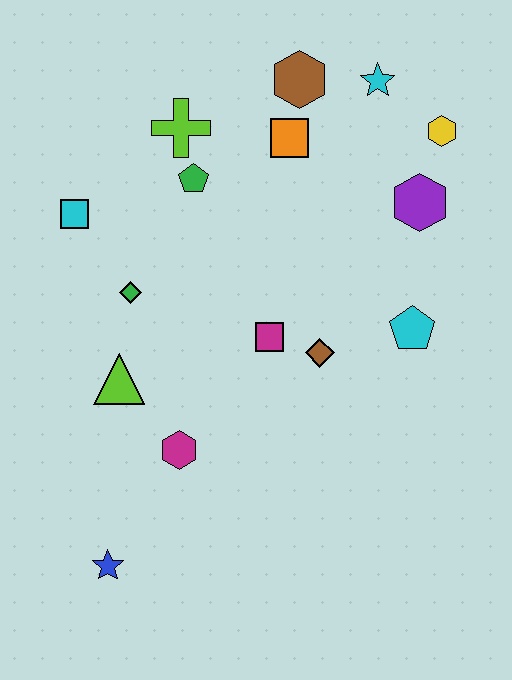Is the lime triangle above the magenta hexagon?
Yes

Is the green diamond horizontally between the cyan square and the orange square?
Yes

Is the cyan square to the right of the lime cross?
No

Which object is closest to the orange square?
The brown hexagon is closest to the orange square.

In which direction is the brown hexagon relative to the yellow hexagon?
The brown hexagon is to the left of the yellow hexagon.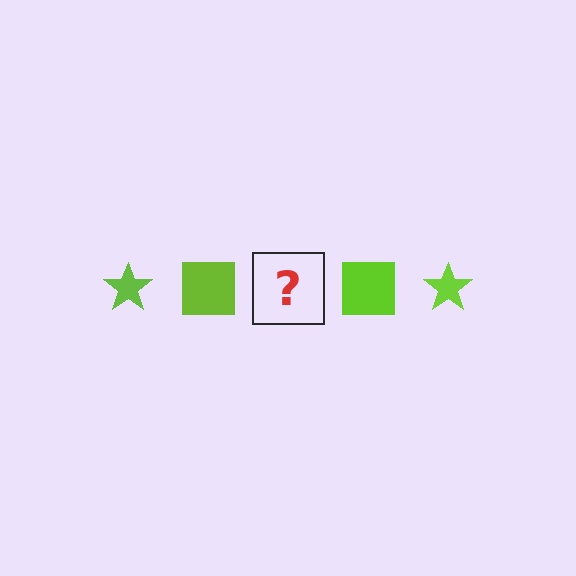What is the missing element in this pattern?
The missing element is a lime star.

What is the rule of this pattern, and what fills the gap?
The rule is that the pattern cycles through star, square shapes in lime. The gap should be filled with a lime star.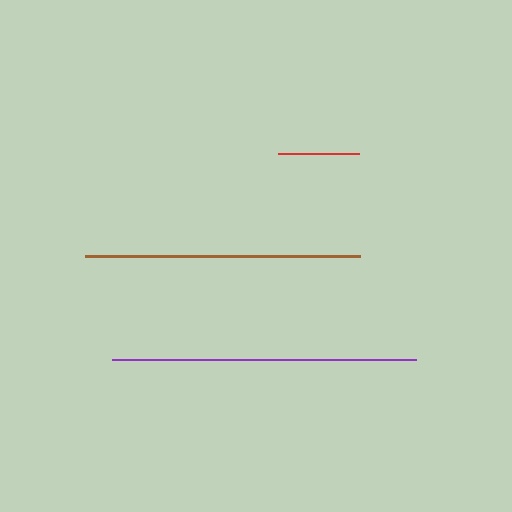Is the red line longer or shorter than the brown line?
The brown line is longer than the red line.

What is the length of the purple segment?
The purple segment is approximately 305 pixels long.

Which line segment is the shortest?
The red line is the shortest at approximately 81 pixels.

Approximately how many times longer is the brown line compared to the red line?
The brown line is approximately 3.4 times the length of the red line.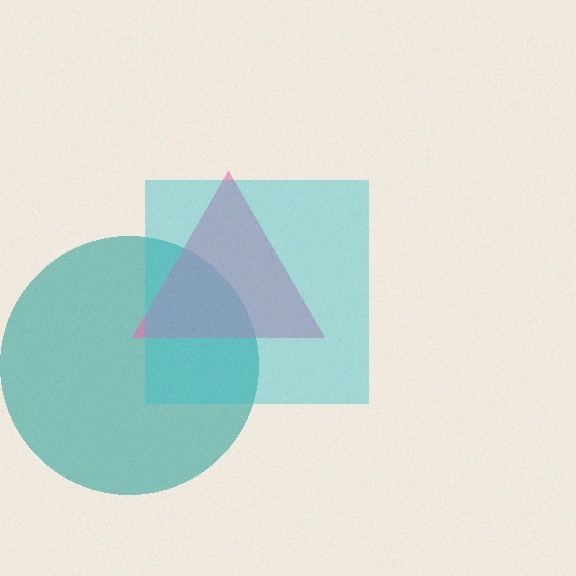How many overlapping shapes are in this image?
There are 3 overlapping shapes in the image.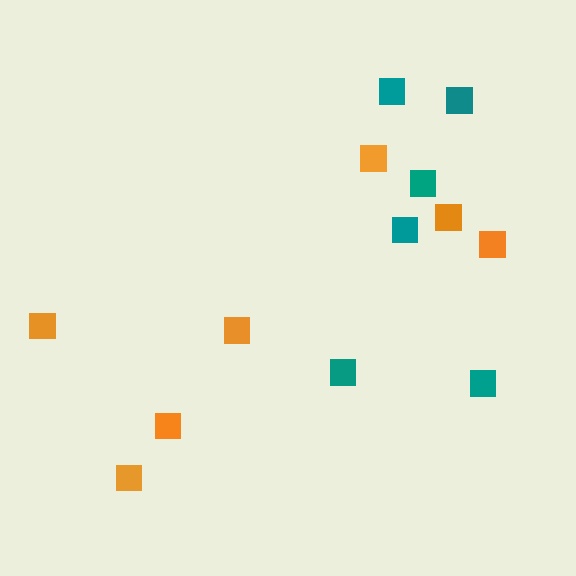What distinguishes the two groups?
There are 2 groups: one group of orange squares (7) and one group of teal squares (6).